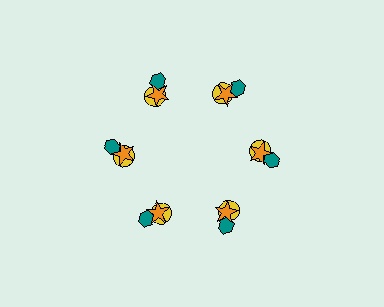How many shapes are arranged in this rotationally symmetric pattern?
There are 18 shapes, arranged in 6 groups of 3.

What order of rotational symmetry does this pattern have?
This pattern has 6-fold rotational symmetry.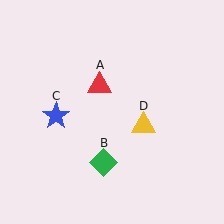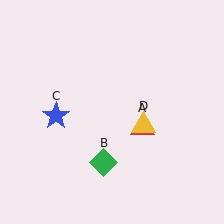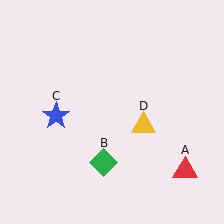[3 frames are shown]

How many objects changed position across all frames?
1 object changed position: red triangle (object A).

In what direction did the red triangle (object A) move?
The red triangle (object A) moved down and to the right.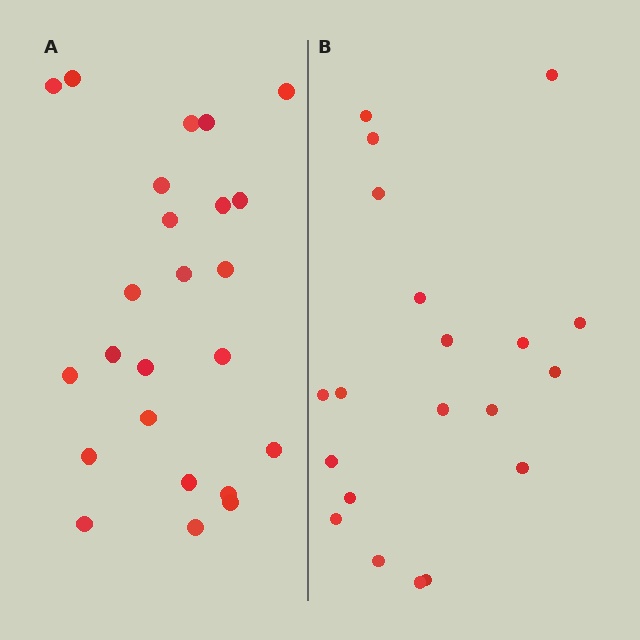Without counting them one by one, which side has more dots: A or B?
Region A (the left region) has more dots.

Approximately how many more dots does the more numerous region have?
Region A has about 4 more dots than region B.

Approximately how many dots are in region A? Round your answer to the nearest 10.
About 20 dots. (The exact count is 24, which rounds to 20.)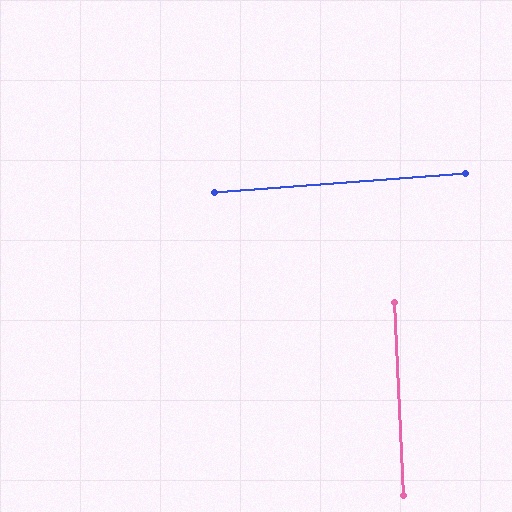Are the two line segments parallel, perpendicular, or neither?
Perpendicular — they meet at approximately 88°.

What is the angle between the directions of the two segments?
Approximately 88 degrees.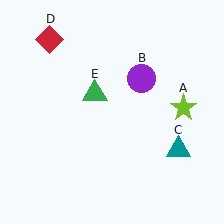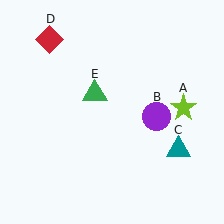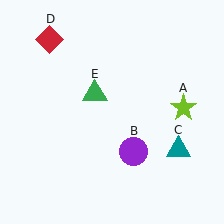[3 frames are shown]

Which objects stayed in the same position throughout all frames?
Lime star (object A) and teal triangle (object C) and red diamond (object D) and green triangle (object E) remained stationary.